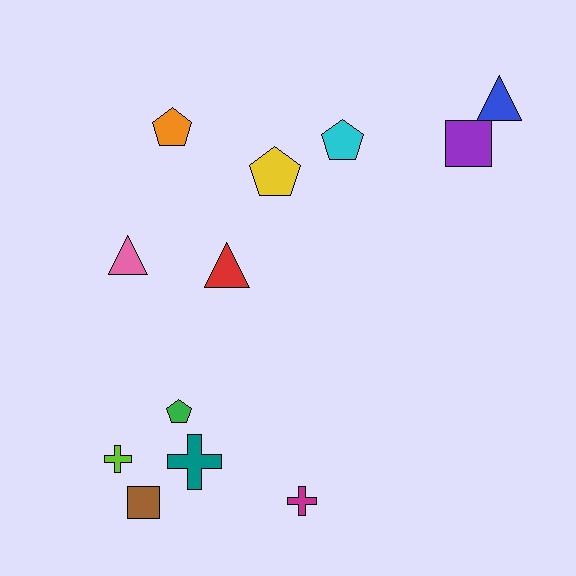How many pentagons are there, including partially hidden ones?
There are 4 pentagons.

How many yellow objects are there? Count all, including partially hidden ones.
There is 1 yellow object.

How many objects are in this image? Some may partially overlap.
There are 12 objects.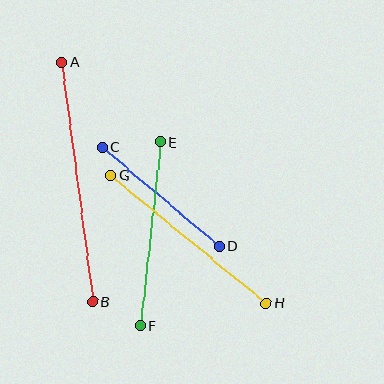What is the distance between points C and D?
The distance is approximately 153 pixels.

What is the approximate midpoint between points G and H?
The midpoint is at approximately (189, 239) pixels.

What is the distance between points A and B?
The distance is approximately 242 pixels.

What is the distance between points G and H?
The distance is approximately 201 pixels.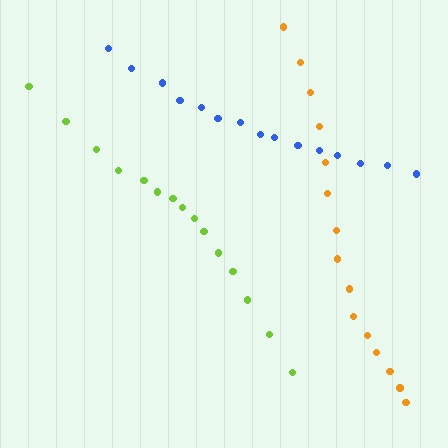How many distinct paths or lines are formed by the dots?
There are 3 distinct paths.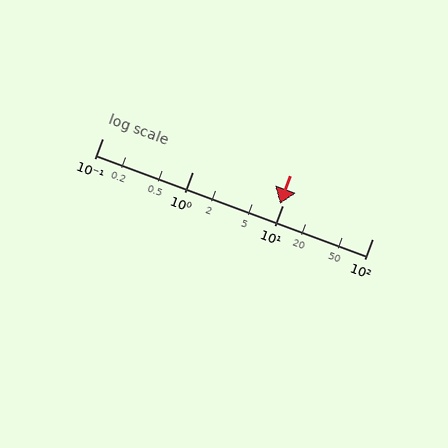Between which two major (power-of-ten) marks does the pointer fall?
The pointer is between 1 and 10.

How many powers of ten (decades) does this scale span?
The scale spans 3 decades, from 0.1 to 100.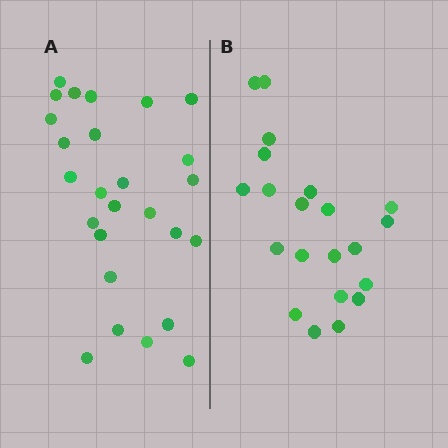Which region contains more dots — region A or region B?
Region A (the left region) has more dots.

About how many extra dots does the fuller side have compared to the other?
Region A has about 5 more dots than region B.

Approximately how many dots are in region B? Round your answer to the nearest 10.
About 20 dots. (The exact count is 21, which rounds to 20.)